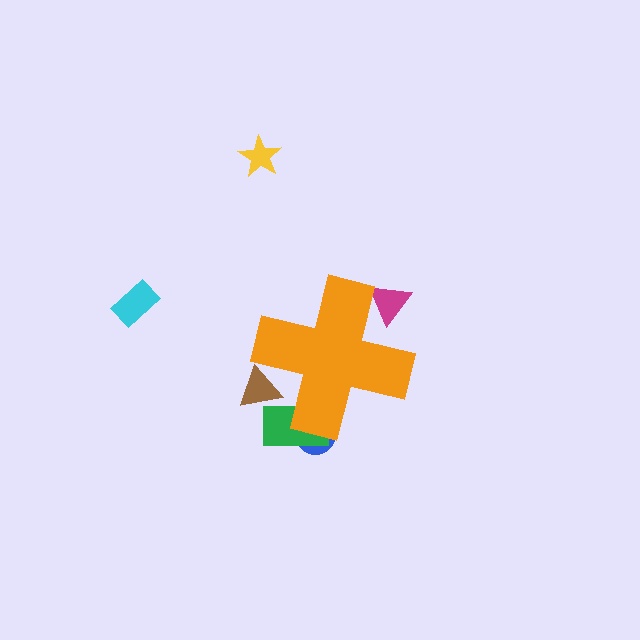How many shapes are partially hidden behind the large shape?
4 shapes are partially hidden.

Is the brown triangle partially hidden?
Yes, the brown triangle is partially hidden behind the orange cross.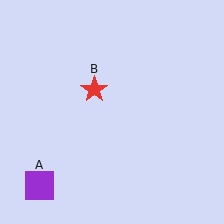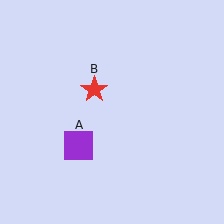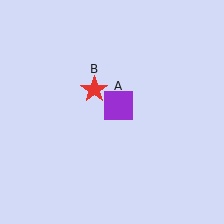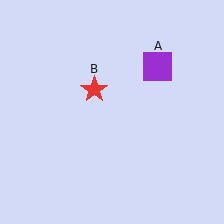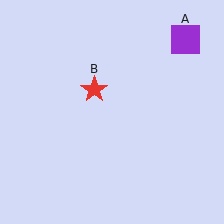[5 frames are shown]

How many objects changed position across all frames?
1 object changed position: purple square (object A).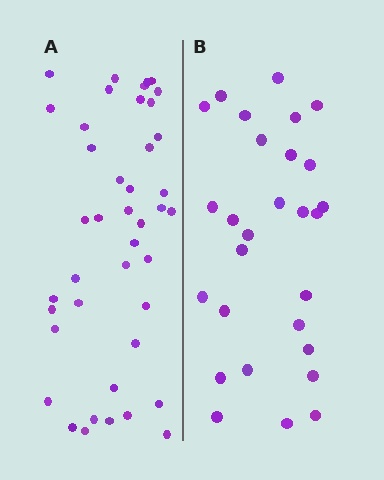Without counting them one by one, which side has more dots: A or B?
Region A (the left region) has more dots.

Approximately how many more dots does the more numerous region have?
Region A has approximately 15 more dots than region B.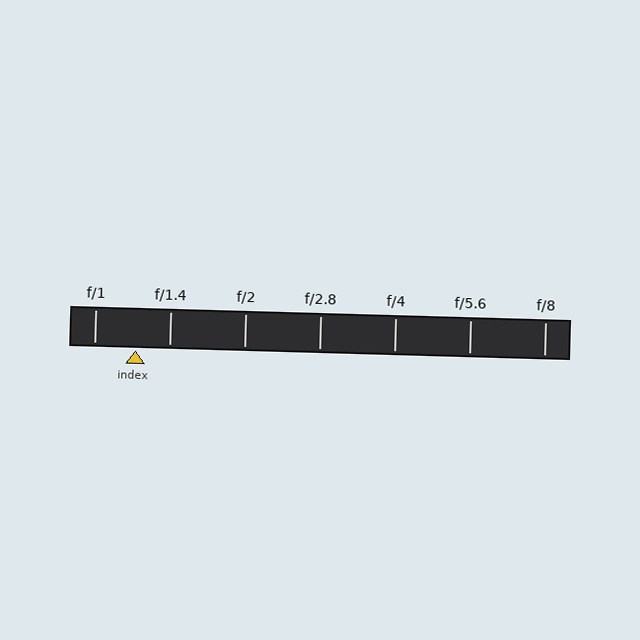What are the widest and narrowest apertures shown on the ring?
The widest aperture shown is f/1 and the narrowest is f/8.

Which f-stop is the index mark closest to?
The index mark is closest to f/1.4.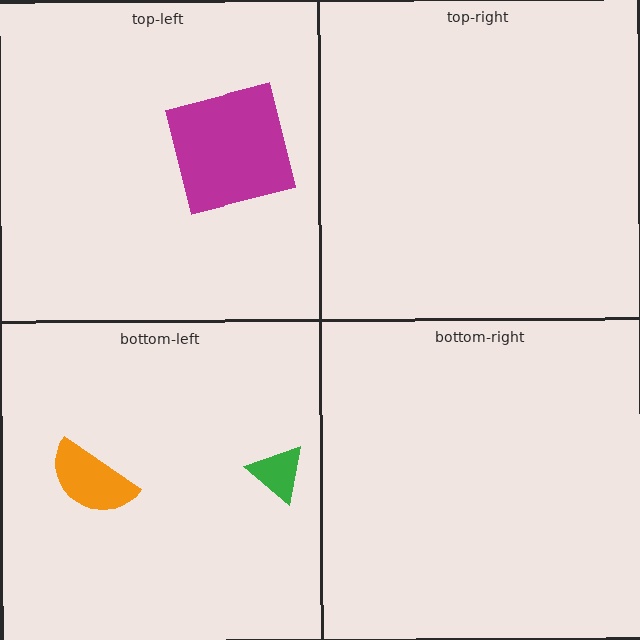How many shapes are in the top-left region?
1.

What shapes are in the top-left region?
The magenta square.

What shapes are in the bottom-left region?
The orange semicircle, the green triangle.